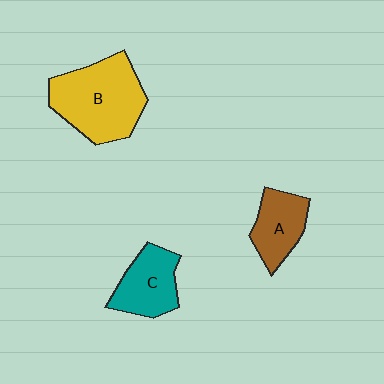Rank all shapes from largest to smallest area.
From largest to smallest: B (yellow), C (teal), A (brown).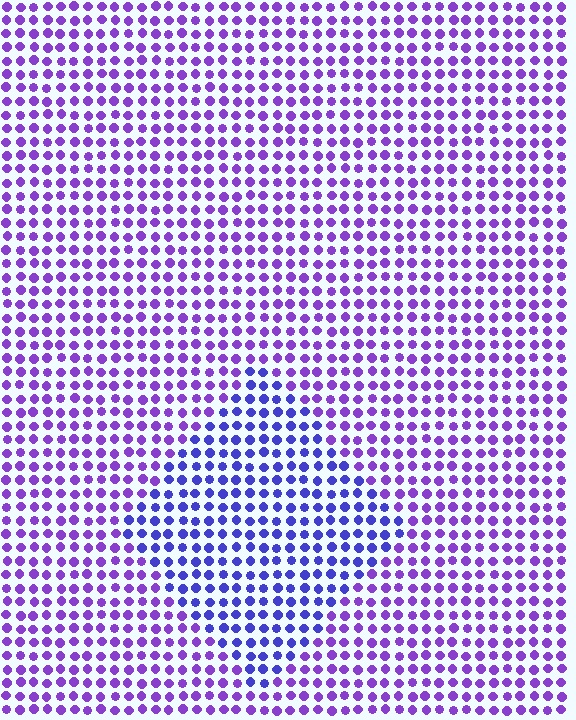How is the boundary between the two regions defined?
The boundary is defined purely by a slight shift in hue (about 30 degrees). Spacing, size, and orientation are identical on both sides.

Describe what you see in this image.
The image is filled with small purple elements in a uniform arrangement. A diamond-shaped region is visible where the elements are tinted to a slightly different hue, forming a subtle color boundary.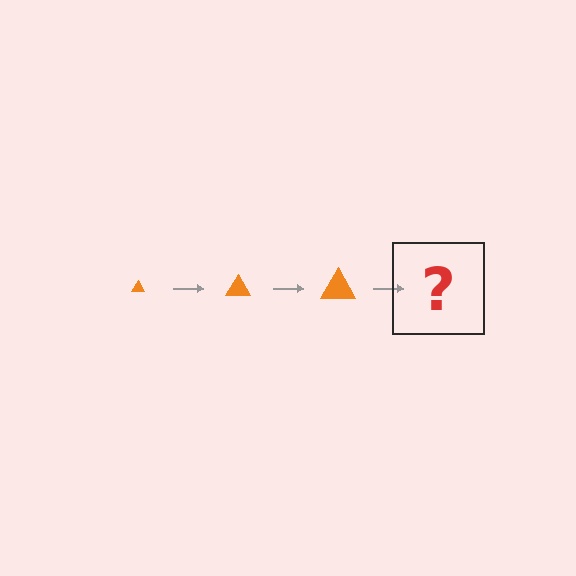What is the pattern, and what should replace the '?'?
The pattern is that the triangle gets progressively larger each step. The '?' should be an orange triangle, larger than the previous one.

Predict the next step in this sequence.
The next step is an orange triangle, larger than the previous one.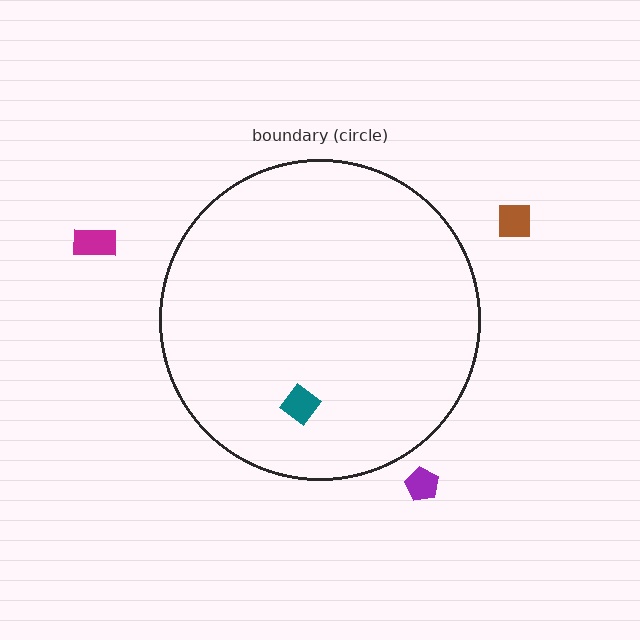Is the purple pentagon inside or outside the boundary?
Outside.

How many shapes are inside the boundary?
1 inside, 3 outside.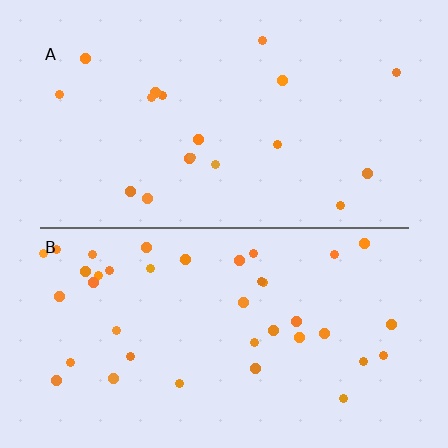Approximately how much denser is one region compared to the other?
Approximately 2.1× — region B over region A.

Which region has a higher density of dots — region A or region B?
B (the bottom).